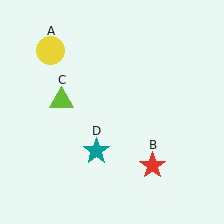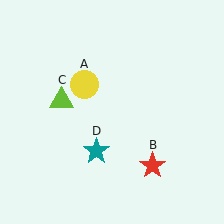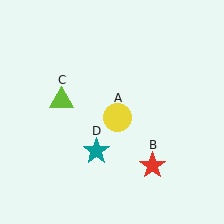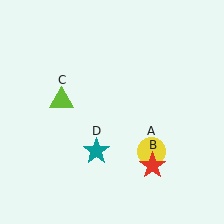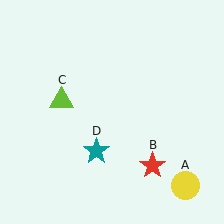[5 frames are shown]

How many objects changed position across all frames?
1 object changed position: yellow circle (object A).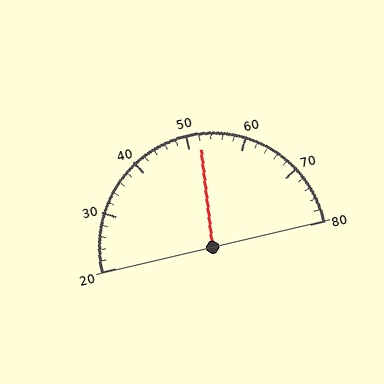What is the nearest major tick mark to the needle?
The nearest major tick mark is 50.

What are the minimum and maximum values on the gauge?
The gauge ranges from 20 to 80.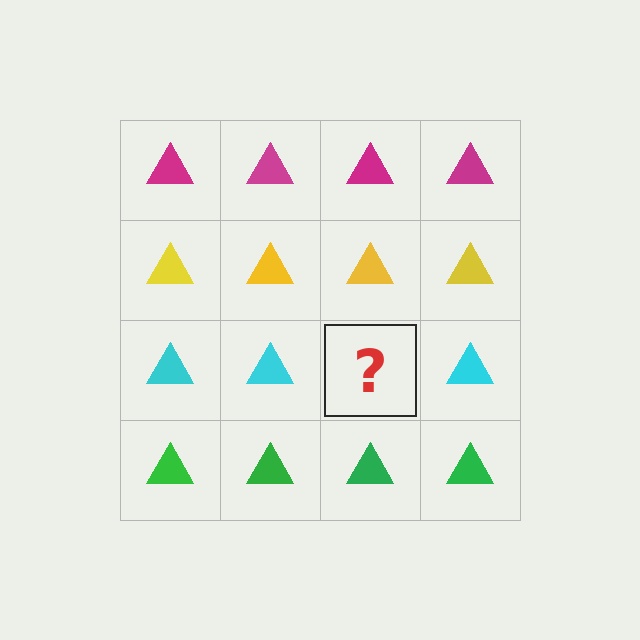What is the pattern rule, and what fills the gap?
The rule is that each row has a consistent color. The gap should be filled with a cyan triangle.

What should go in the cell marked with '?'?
The missing cell should contain a cyan triangle.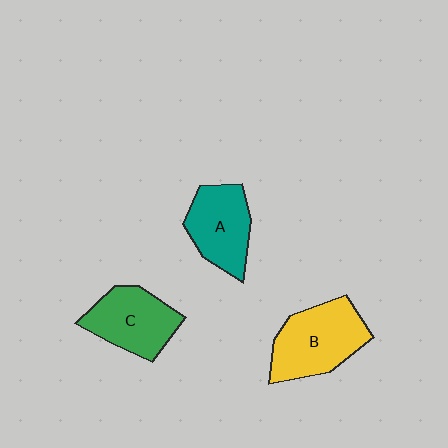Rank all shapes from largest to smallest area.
From largest to smallest: B (yellow), C (green), A (teal).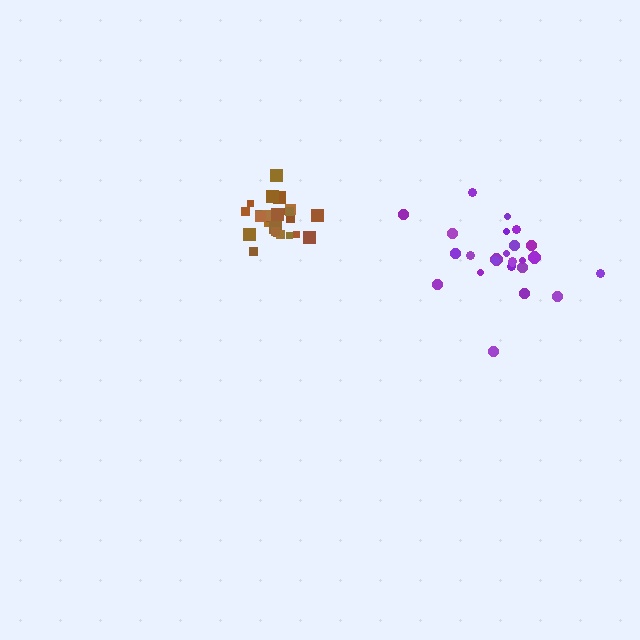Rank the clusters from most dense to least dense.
brown, purple.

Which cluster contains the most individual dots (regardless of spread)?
Brown (28).